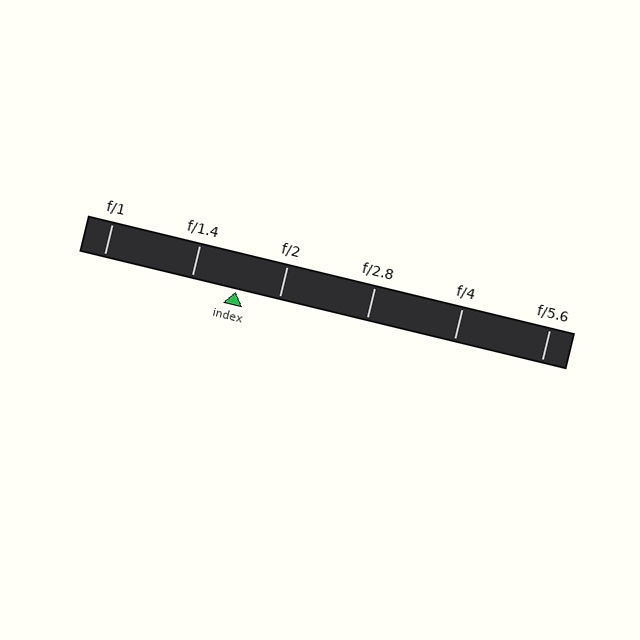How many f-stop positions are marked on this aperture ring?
There are 6 f-stop positions marked.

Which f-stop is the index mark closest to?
The index mark is closest to f/2.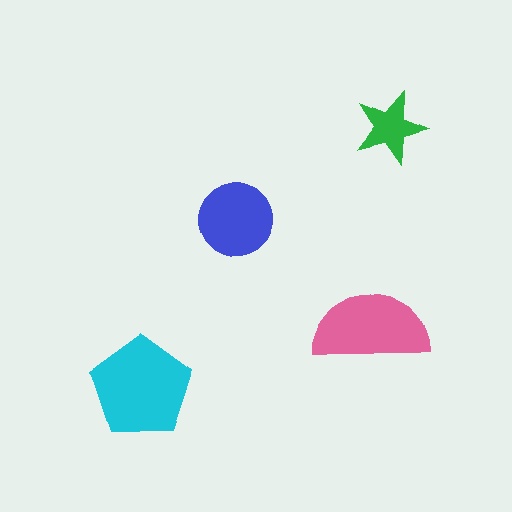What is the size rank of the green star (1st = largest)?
4th.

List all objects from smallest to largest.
The green star, the blue circle, the pink semicircle, the cyan pentagon.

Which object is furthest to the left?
The cyan pentagon is leftmost.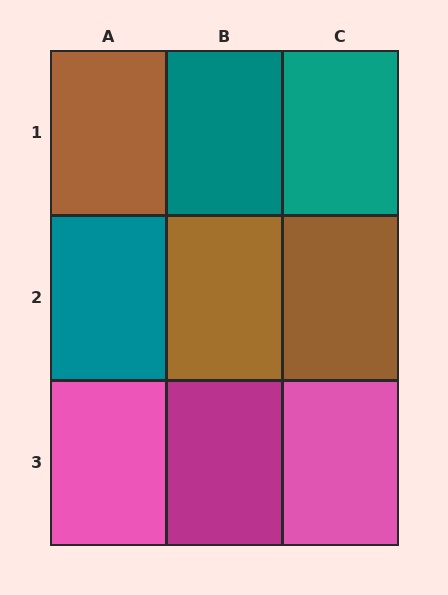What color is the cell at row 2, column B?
Brown.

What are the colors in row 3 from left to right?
Pink, magenta, pink.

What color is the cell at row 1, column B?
Teal.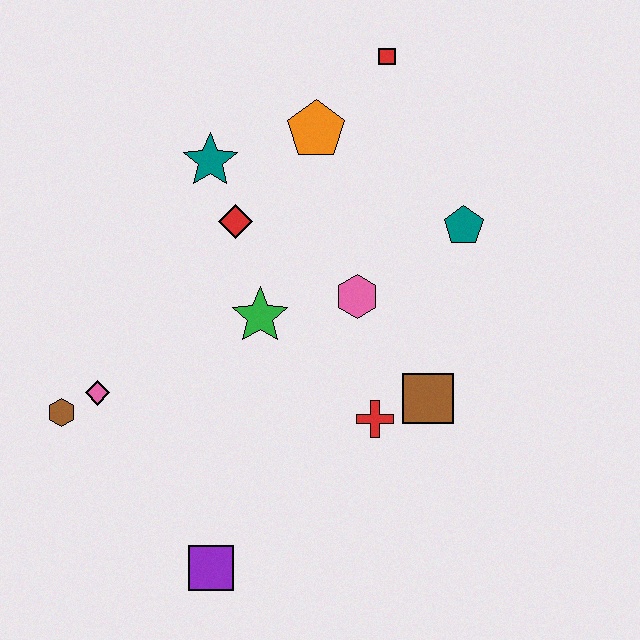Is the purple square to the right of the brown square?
No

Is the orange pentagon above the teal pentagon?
Yes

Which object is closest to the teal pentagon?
The pink hexagon is closest to the teal pentagon.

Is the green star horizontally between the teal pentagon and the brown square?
No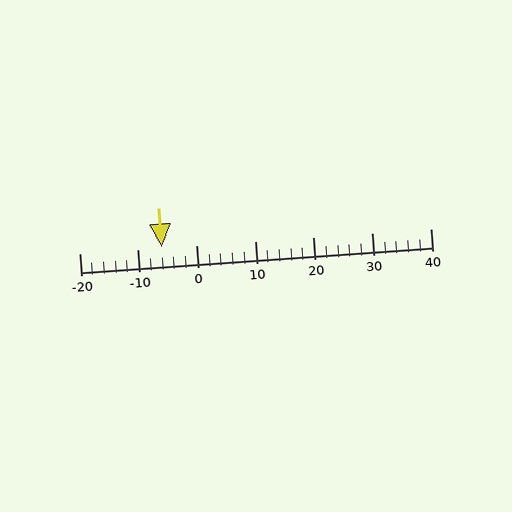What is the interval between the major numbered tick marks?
The major tick marks are spaced 10 units apart.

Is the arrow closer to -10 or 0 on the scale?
The arrow is closer to -10.